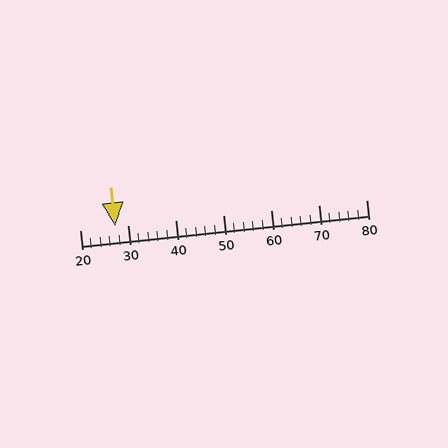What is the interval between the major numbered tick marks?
The major tick marks are spaced 10 units apart.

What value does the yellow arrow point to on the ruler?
The yellow arrow points to approximately 27.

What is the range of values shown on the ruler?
The ruler shows values from 20 to 80.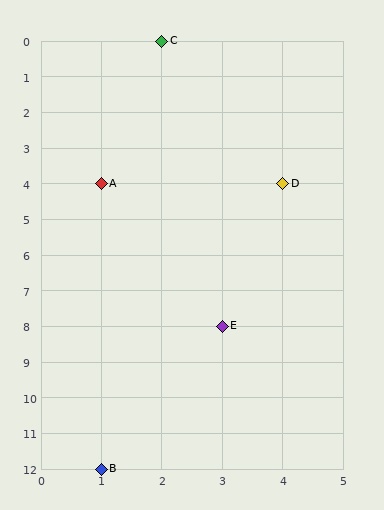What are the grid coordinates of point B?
Point B is at grid coordinates (1, 12).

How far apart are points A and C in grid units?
Points A and C are 1 column and 4 rows apart (about 4.1 grid units diagonally).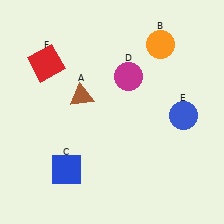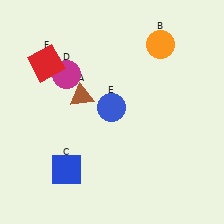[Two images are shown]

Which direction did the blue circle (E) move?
The blue circle (E) moved left.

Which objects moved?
The objects that moved are: the magenta circle (D), the blue circle (E).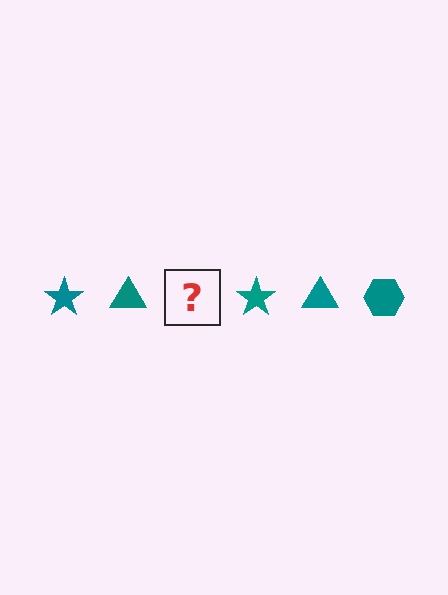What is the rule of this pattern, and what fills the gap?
The rule is that the pattern cycles through star, triangle, hexagon shapes in teal. The gap should be filled with a teal hexagon.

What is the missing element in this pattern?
The missing element is a teal hexagon.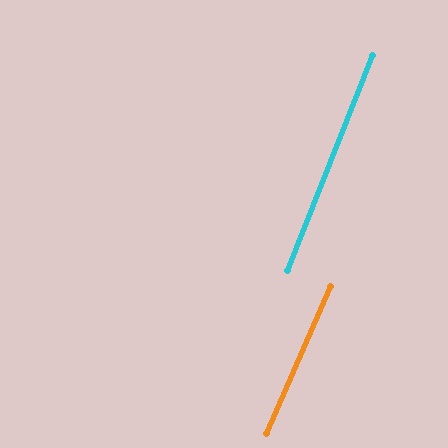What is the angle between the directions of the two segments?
Approximately 2 degrees.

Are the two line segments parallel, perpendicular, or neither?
Parallel — their directions differ by only 2.0°.